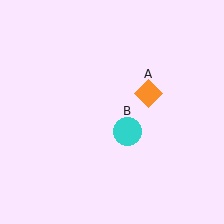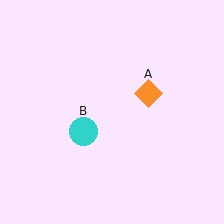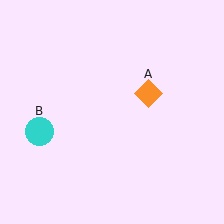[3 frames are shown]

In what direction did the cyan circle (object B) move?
The cyan circle (object B) moved left.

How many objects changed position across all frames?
1 object changed position: cyan circle (object B).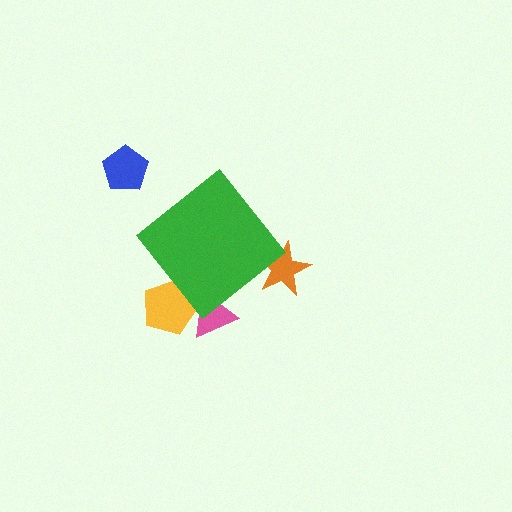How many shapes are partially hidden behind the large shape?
3 shapes are partially hidden.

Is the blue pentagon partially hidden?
No, the blue pentagon is fully visible.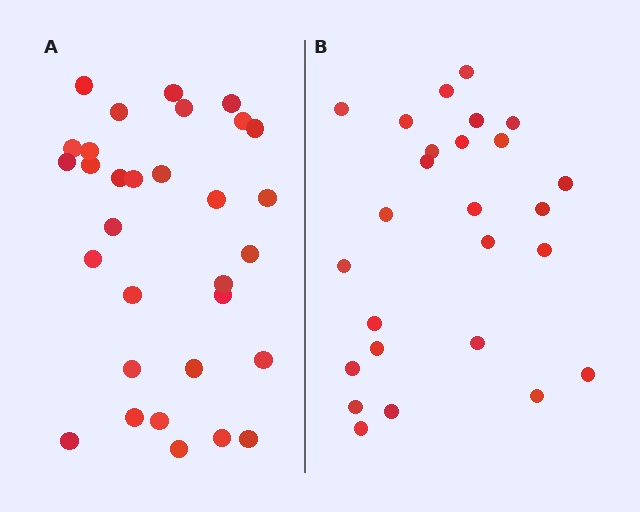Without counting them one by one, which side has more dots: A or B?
Region A (the left region) has more dots.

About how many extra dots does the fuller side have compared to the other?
Region A has about 5 more dots than region B.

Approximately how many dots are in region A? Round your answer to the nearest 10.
About 30 dots. (The exact count is 31, which rounds to 30.)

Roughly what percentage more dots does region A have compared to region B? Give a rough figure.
About 20% more.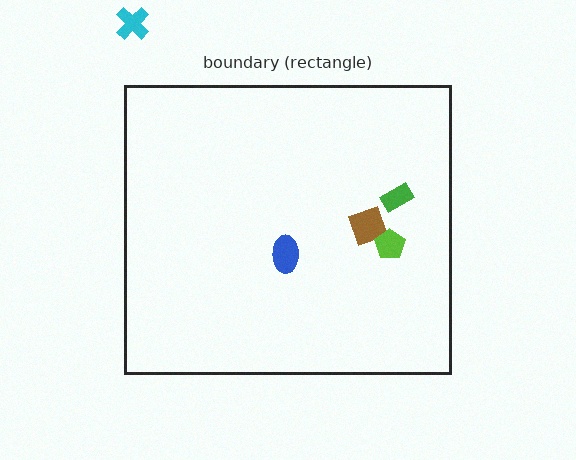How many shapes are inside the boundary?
4 inside, 1 outside.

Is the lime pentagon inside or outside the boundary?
Inside.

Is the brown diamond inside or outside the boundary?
Inside.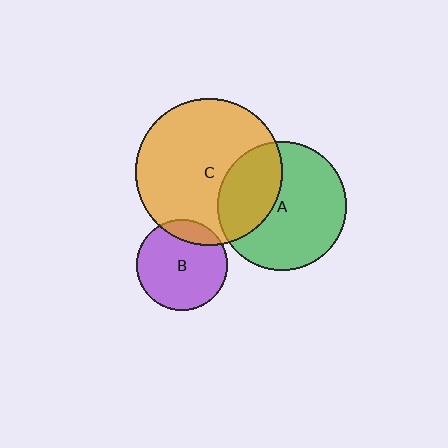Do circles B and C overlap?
Yes.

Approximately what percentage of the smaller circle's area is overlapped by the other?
Approximately 15%.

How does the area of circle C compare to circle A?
Approximately 1.3 times.